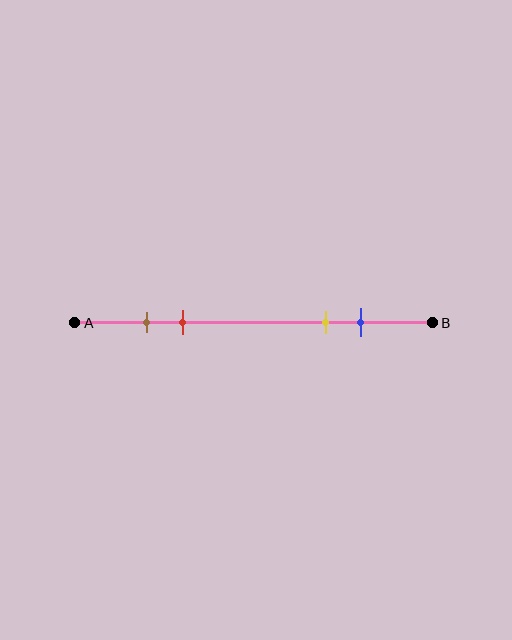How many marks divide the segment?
There are 4 marks dividing the segment.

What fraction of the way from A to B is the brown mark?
The brown mark is approximately 20% (0.2) of the way from A to B.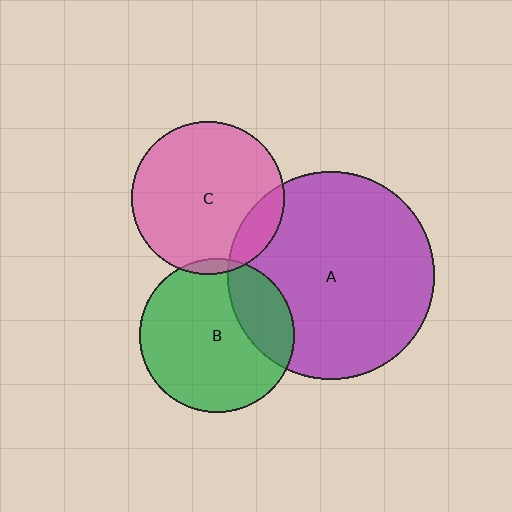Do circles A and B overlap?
Yes.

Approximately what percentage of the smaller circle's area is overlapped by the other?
Approximately 25%.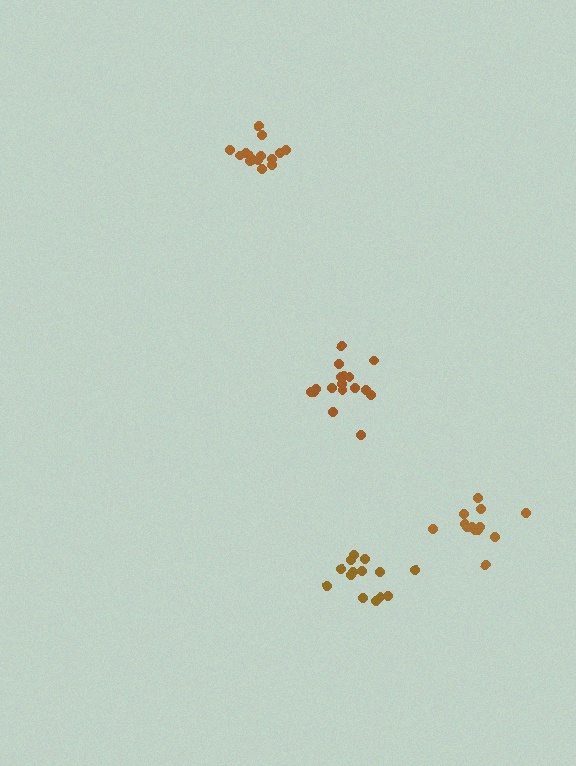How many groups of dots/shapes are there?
There are 4 groups.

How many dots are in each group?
Group 1: 13 dots, Group 2: 17 dots, Group 3: 14 dots, Group 4: 14 dots (58 total).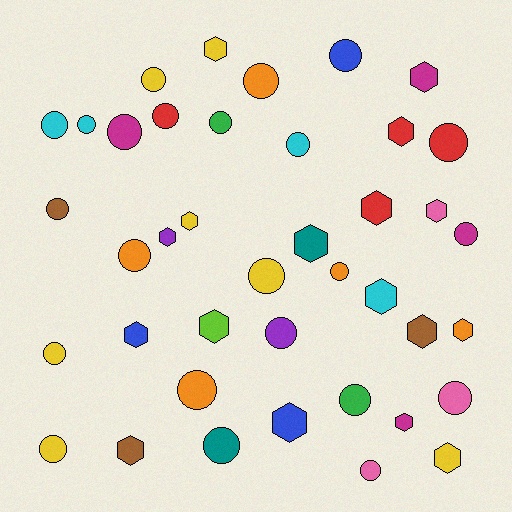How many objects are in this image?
There are 40 objects.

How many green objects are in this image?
There are 2 green objects.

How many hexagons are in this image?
There are 17 hexagons.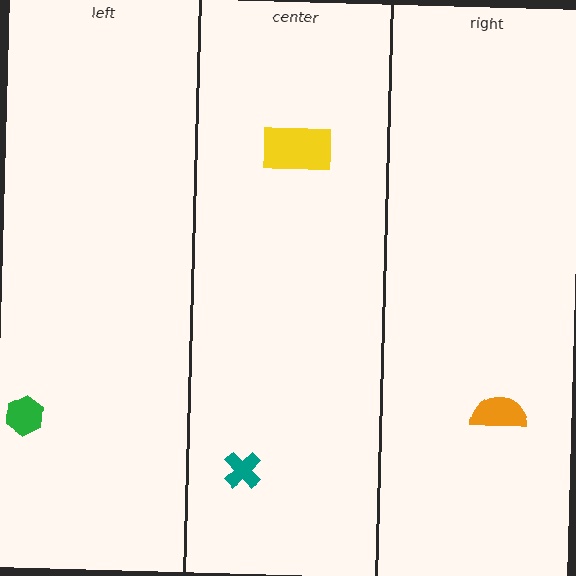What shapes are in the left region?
The green hexagon.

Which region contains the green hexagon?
The left region.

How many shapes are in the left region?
1.